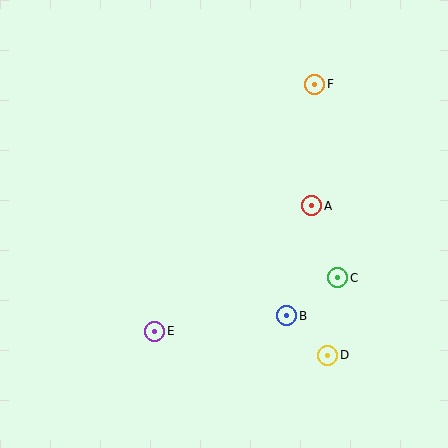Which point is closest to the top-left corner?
Point F is closest to the top-left corner.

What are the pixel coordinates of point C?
Point C is at (338, 278).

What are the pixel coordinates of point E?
Point E is at (155, 331).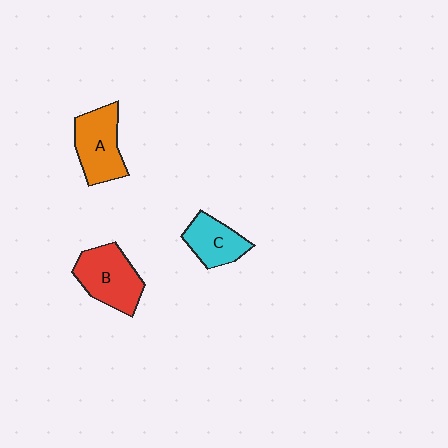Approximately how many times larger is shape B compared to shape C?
Approximately 1.4 times.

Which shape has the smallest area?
Shape C (cyan).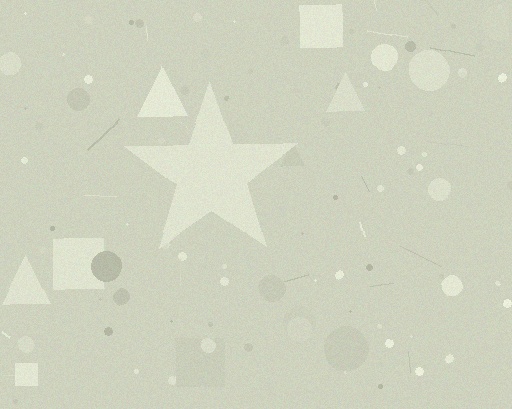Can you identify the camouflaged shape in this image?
The camouflaged shape is a star.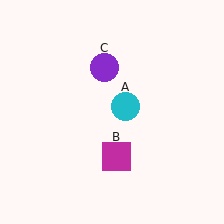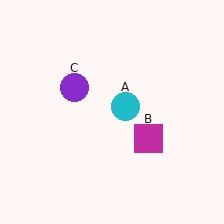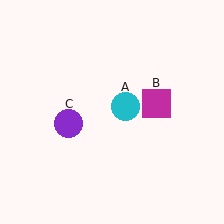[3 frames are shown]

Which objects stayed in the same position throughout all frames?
Cyan circle (object A) remained stationary.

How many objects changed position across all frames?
2 objects changed position: magenta square (object B), purple circle (object C).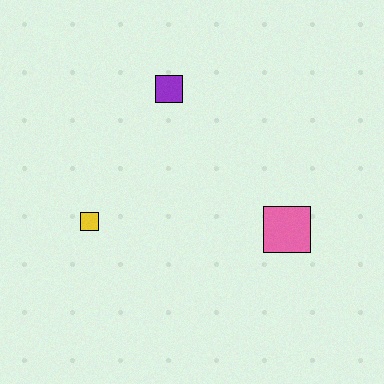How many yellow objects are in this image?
There is 1 yellow object.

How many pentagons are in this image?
There are no pentagons.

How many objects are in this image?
There are 3 objects.